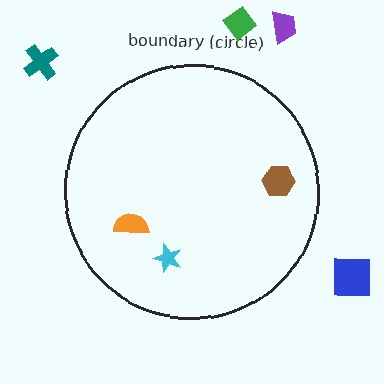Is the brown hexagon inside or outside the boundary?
Inside.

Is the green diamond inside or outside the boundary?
Outside.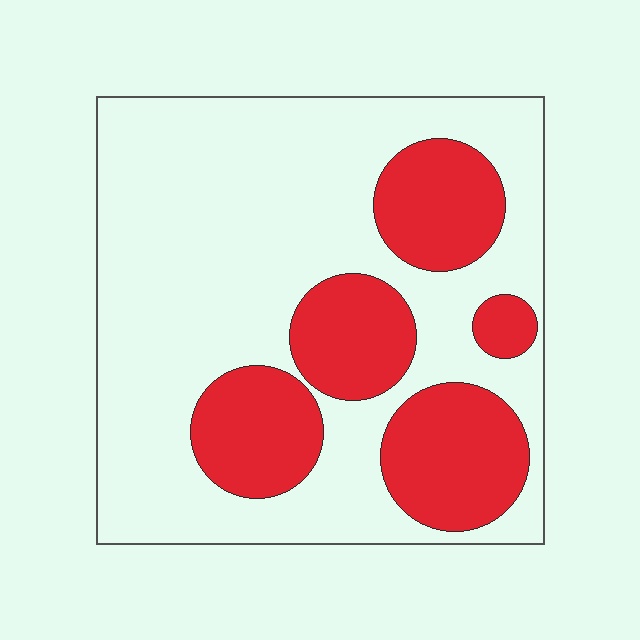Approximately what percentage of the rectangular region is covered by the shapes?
Approximately 30%.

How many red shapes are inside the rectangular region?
5.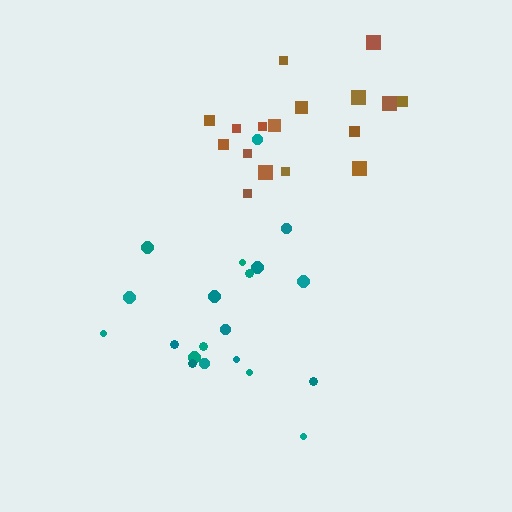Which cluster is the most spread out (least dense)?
Teal.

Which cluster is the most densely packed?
Brown.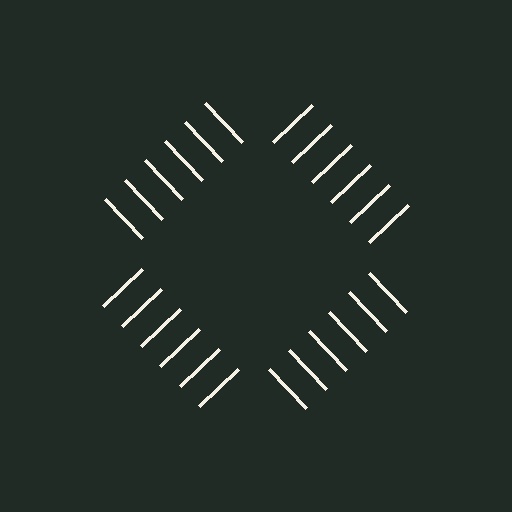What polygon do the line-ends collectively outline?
An illusory square — the line segments terminate on its edges but no continuous stroke is drawn.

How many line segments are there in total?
24 — 6 along each of the 4 edges.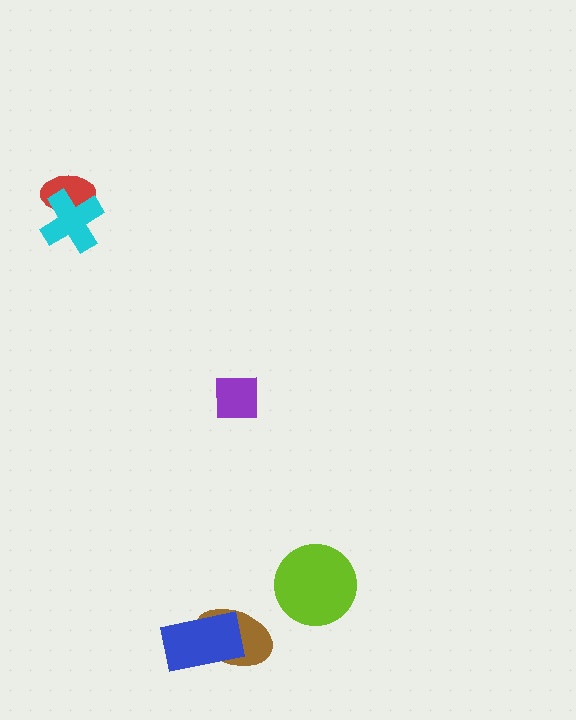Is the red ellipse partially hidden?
Yes, it is partially covered by another shape.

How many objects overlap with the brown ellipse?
1 object overlaps with the brown ellipse.